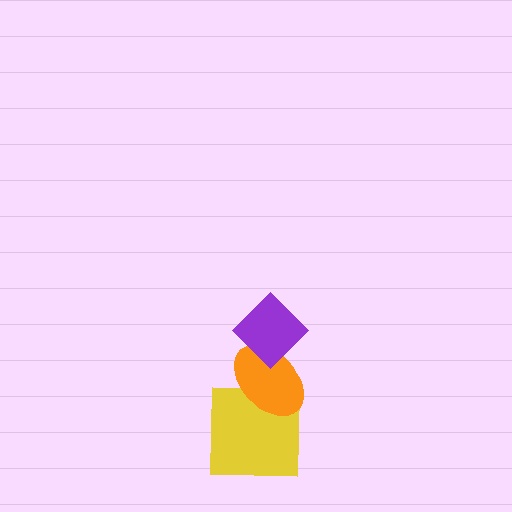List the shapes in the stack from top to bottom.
From top to bottom: the purple diamond, the orange ellipse, the yellow square.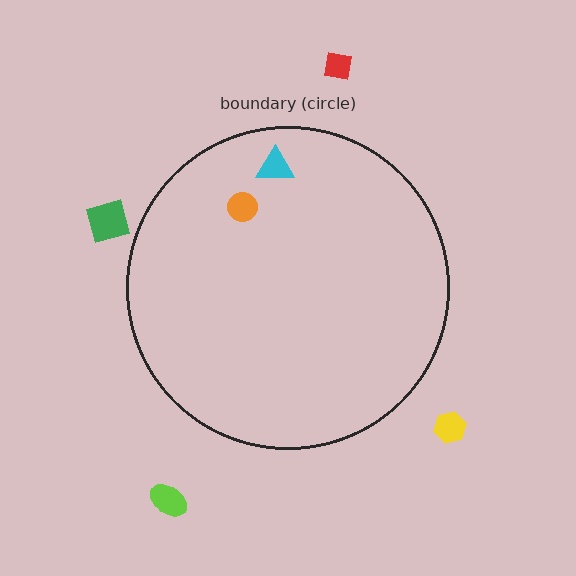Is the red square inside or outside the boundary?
Outside.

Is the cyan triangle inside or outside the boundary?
Inside.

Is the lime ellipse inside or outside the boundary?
Outside.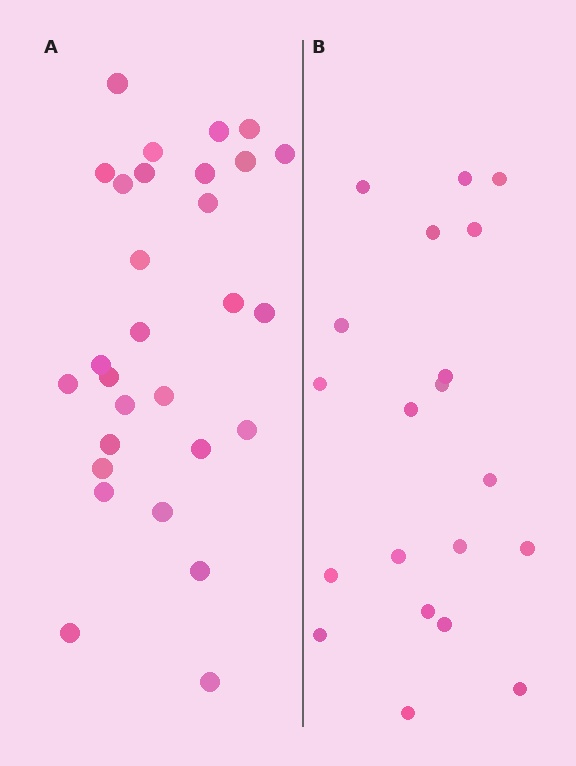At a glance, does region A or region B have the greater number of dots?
Region A (the left region) has more dots.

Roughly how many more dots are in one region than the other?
Region A has roughly 8 or so more dots than region B.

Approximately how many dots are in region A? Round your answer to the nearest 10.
About 30 dots. (The exact count is 29, which rounds to 30.)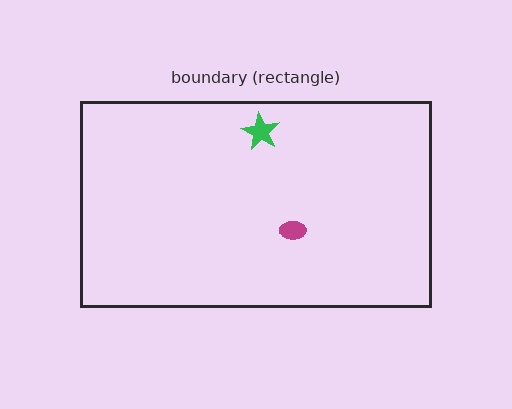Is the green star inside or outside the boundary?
Inside.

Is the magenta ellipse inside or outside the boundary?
Inside.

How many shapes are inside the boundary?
2 inside, 0 outside.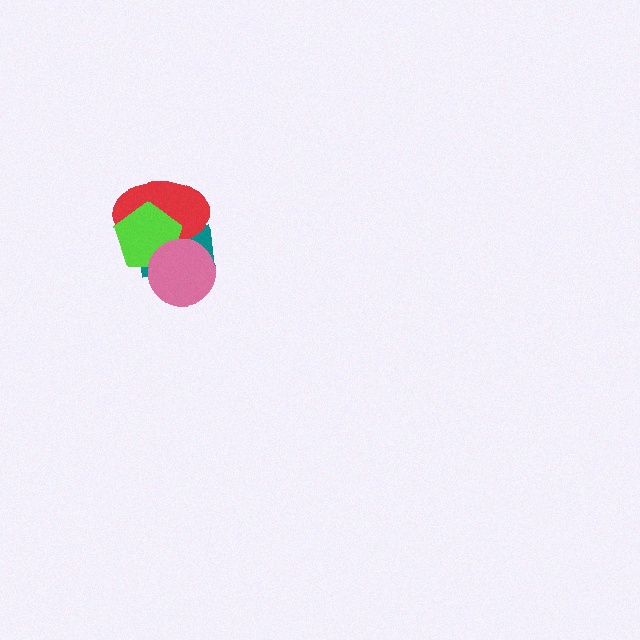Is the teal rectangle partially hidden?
Yes, it is partially covered by another shape.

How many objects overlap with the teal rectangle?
3 objects overlap with the teal rectangle.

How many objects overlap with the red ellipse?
3 objects overlap with the red ellipse.